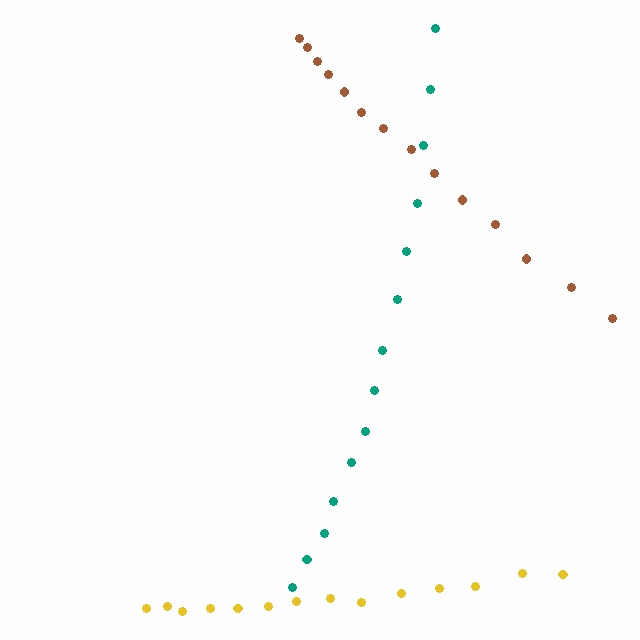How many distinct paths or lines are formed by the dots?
There are 3 distinct paths.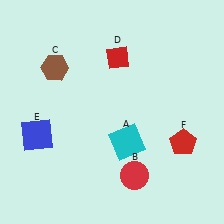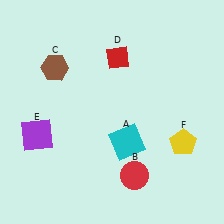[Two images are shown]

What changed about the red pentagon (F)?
In Image 1, F is red. In Image 2, it changed to yellow.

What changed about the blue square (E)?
In Image 1, E is blue. In Image 2, it changed to purple.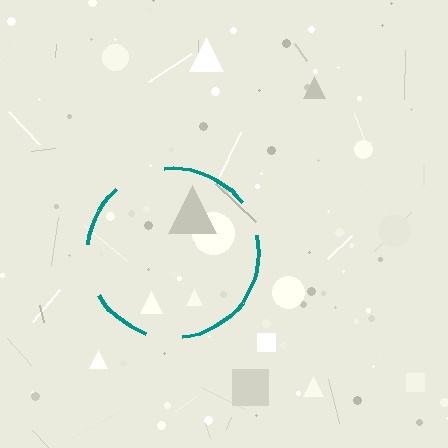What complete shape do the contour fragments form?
The contour fragments form a circle.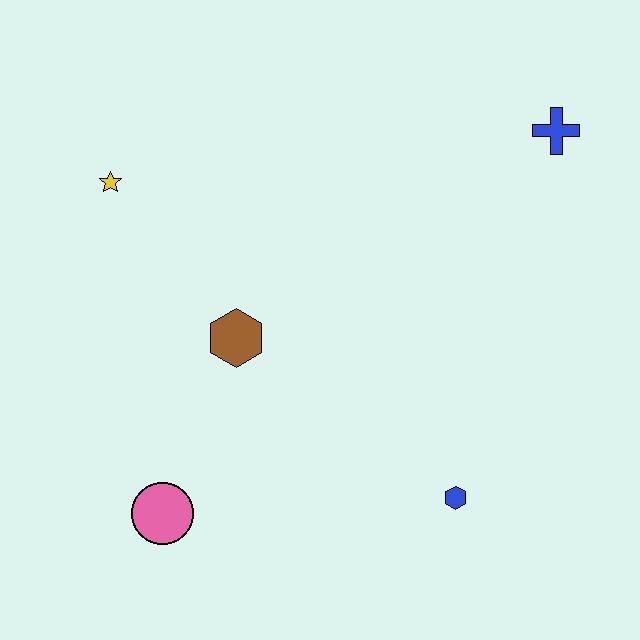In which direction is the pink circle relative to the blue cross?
The pink circle is to the left of the blue cross.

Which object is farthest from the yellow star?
The blue hexagon is farthest from the yellow star.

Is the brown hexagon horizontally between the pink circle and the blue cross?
Yes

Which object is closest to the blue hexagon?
The brown hexagon is closest to the blue hexagon.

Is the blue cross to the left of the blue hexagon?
No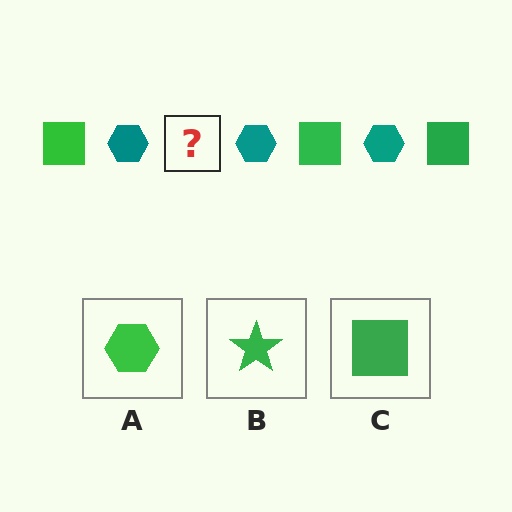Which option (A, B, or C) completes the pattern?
C.